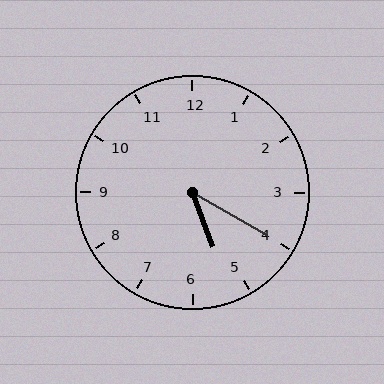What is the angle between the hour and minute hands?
Approximately 40 degrees.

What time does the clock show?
5:20.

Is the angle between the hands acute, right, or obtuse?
It is acute.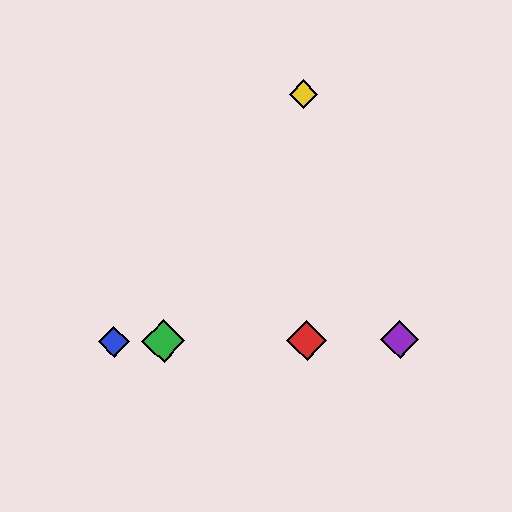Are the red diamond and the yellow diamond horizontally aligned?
No, the red diamond is at y≈340 and the yellow diamond is at y≈94.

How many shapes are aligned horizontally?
4 shapes (the red diamond, the blue diamond, the green diamond, the purple diamond) are aligned horizontally.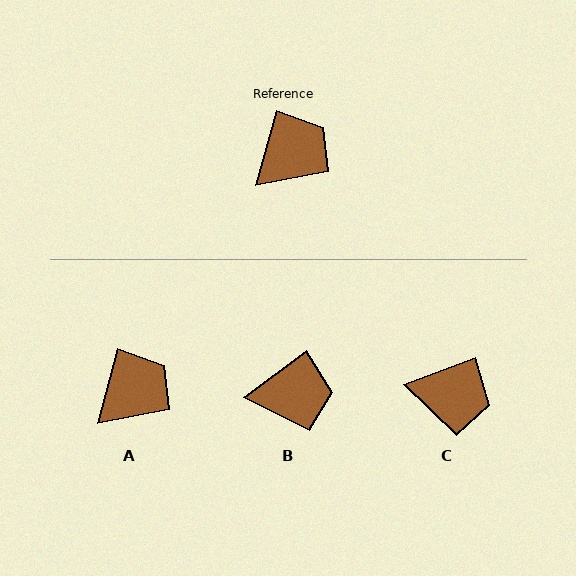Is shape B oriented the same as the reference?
No, it is off by about 38 degrees.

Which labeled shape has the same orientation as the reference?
A.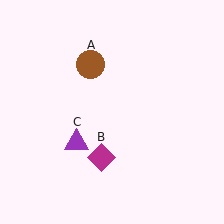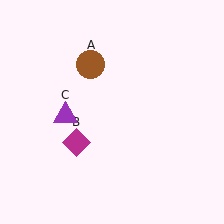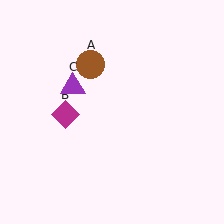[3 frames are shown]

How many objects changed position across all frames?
2 objects changed position: magenta diamond (object B), purple triangle (object C).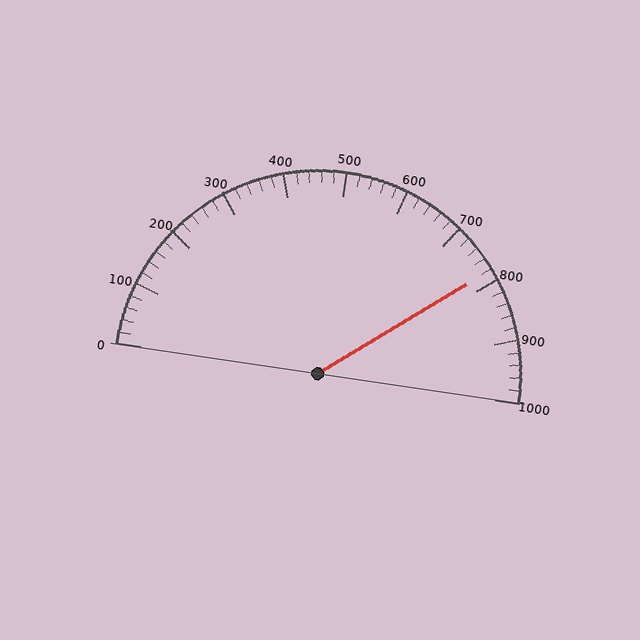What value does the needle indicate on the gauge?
The needle indicates approximately 780.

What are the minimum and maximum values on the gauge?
The gauge ranges from 0 to 1000.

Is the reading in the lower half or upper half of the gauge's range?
The reading is in the upper half of the range (0 to 1000).